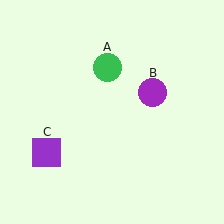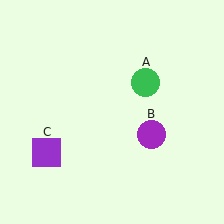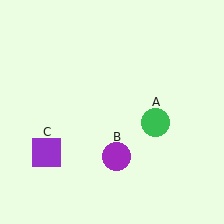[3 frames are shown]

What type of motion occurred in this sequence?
The green circle (object A), purple circle (object B) rotated clockwise around the center of the scene.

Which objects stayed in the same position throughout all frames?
Purple square (object C) remained stationary.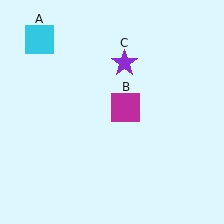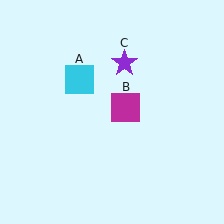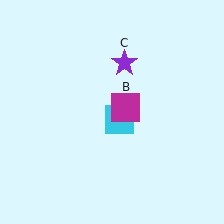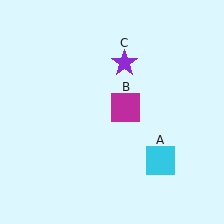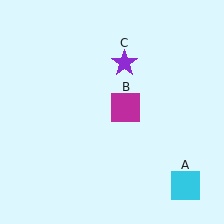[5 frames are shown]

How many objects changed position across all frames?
1 object changed position: cyan square (object A).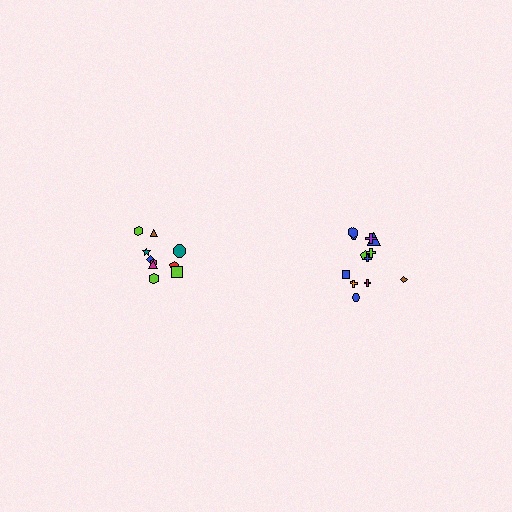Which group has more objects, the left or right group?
The right group.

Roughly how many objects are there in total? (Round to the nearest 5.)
Roughly 20 objects in total.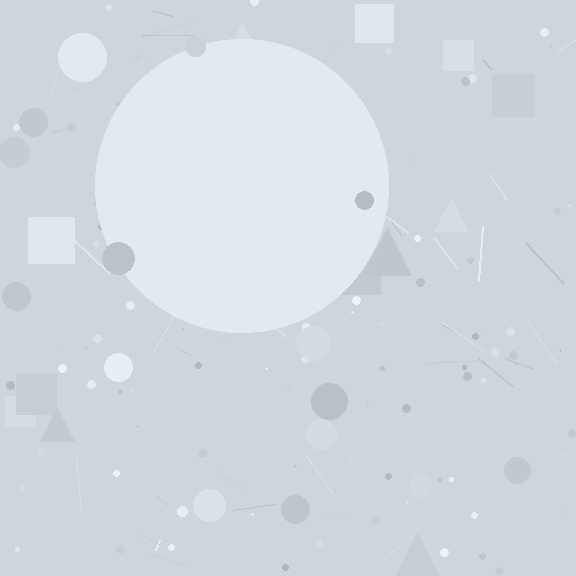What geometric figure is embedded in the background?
A circle is embedded in the background.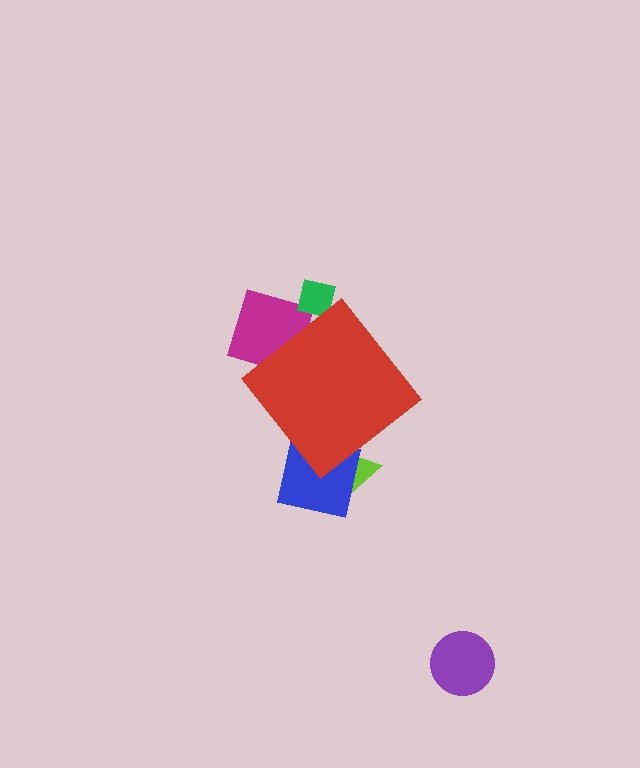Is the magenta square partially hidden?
Yes, the magenta square is partially hidden behind the red diamond.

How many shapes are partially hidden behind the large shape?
4 shapes are partially hidden.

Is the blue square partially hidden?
Yes, the blue square is partially hidden behind the red diamond.